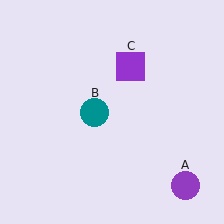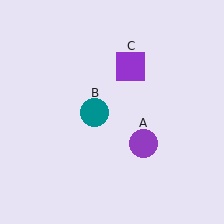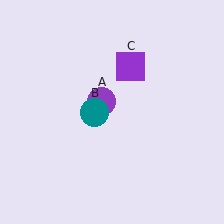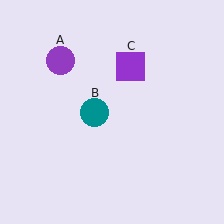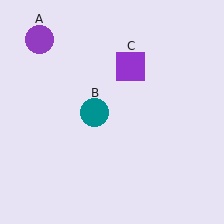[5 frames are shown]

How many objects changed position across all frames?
1 object changed position: purple circle (object A).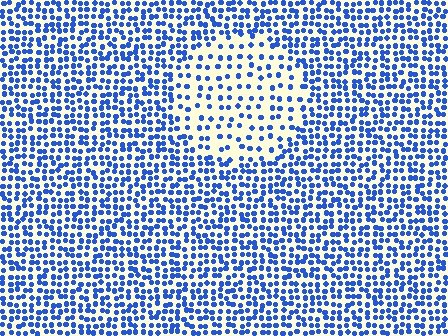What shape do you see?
I see a circle.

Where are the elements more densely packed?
The elements are more densely packed outside the circle boundary.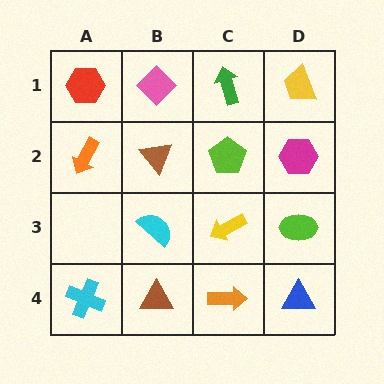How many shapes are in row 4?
4 shapes.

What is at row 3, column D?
A lime ellipse.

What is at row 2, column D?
A magenta hexagon.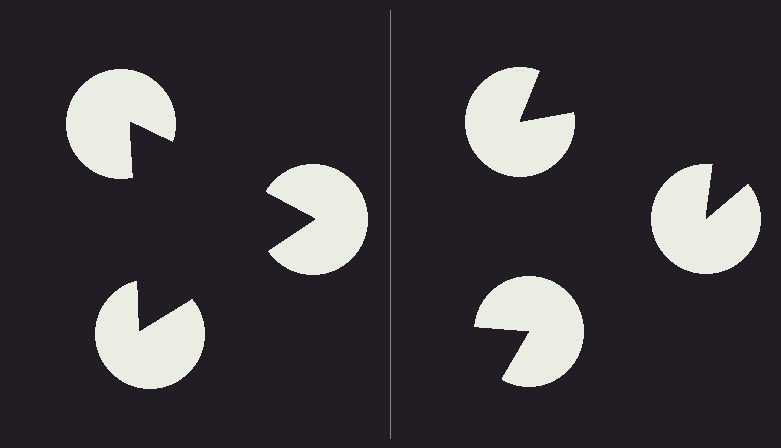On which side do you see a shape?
An illusory triangle appears on the left side. On the right side the wedge cuts are rotated, so no coherent shape forms.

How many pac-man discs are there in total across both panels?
6 — 3 on each side.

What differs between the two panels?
The pac-man discs are positioned identically on both sides; only the wedge orientations differ. On the left they align to a triangle; on the right they are misaligned.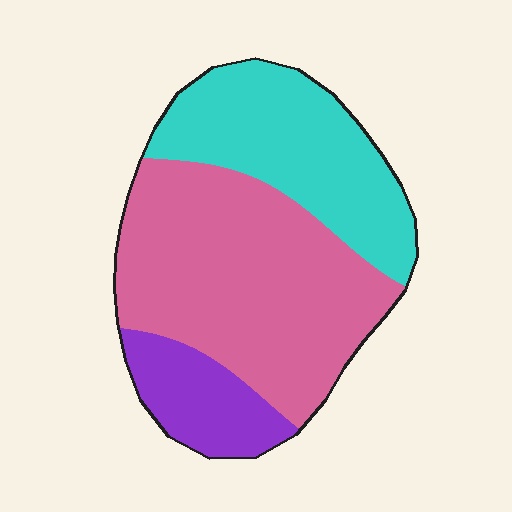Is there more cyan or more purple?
Cyan.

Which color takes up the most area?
Pink, at roughly 55%.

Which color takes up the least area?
Purple, at roughly 15%.